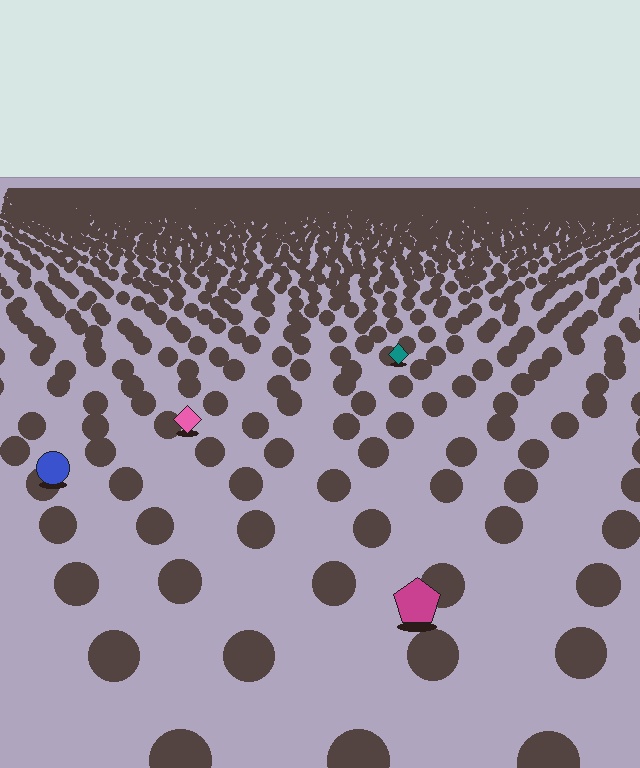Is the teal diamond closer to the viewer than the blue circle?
No. The blue circle is closer — you can tell from the texture gradient: the ground texture is coarser near it.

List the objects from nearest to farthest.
From nearest to farthest: the magenta pentagon, the blue circle, the pink diamond, the teal diamond.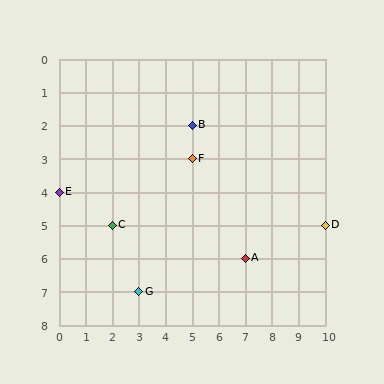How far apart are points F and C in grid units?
Points F and C are 3 columns and 2 rows apart (about 3.6 grid units diagonally).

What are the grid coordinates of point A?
Point A is at grid coordinates (7, 6).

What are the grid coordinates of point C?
Point C is at grid coordinates (2, 5).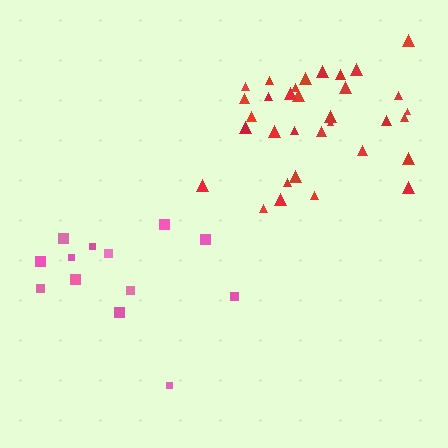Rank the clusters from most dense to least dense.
red, pink.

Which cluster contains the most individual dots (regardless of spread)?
Red (34).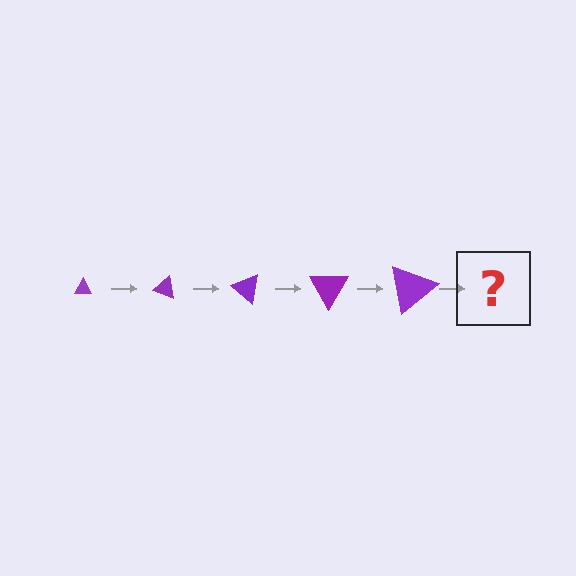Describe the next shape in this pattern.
It should be a triangle, larger than the previous one and rotated 100 degrees from the start.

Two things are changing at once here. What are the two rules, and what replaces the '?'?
The two rules are that the triangle grows larger each step and it rotates 20 degrees each step. The '?' should be a triangle, larger than the previous one and rotated 100 degrees from the start.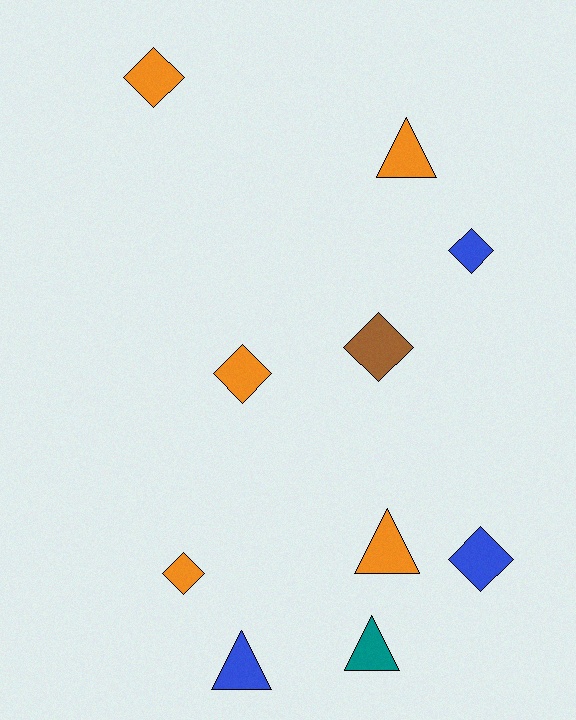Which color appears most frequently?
Orange, with 5 objects.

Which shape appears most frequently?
Diamond, with 6 objects.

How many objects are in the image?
There are 10 objects.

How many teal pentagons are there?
There are no teal pentagons.